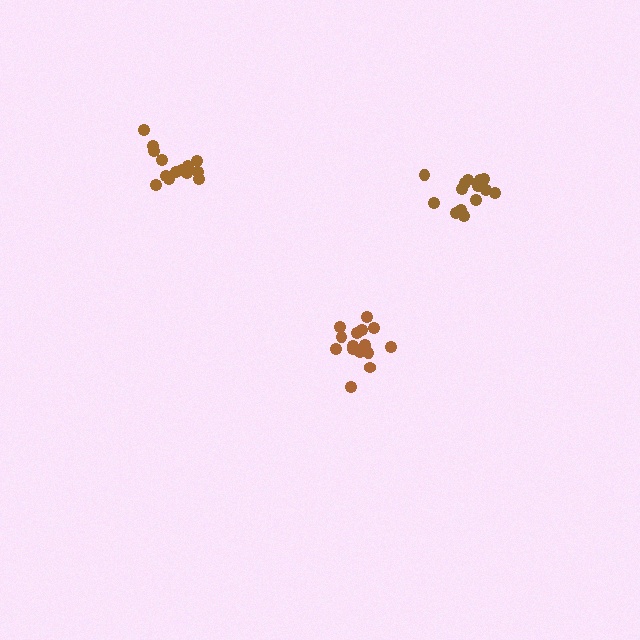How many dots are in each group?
Group 1: 14 dots, Group 2: 14 dots, Group 3: 15 dots (43 total).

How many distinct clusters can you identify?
There are 3 distinct clusters.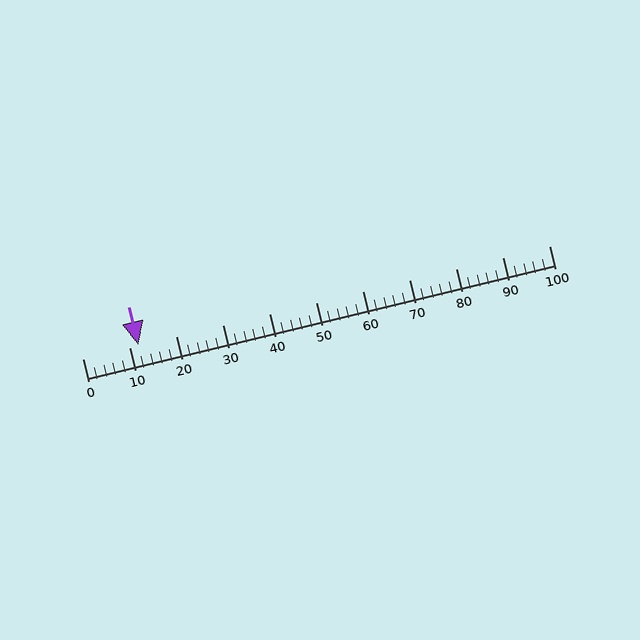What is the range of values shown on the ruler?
The ruler shows values from 0 to 100.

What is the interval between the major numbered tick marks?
The major tick marks are spaced 10 units apart.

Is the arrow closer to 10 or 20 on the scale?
The arrow is closer to 10.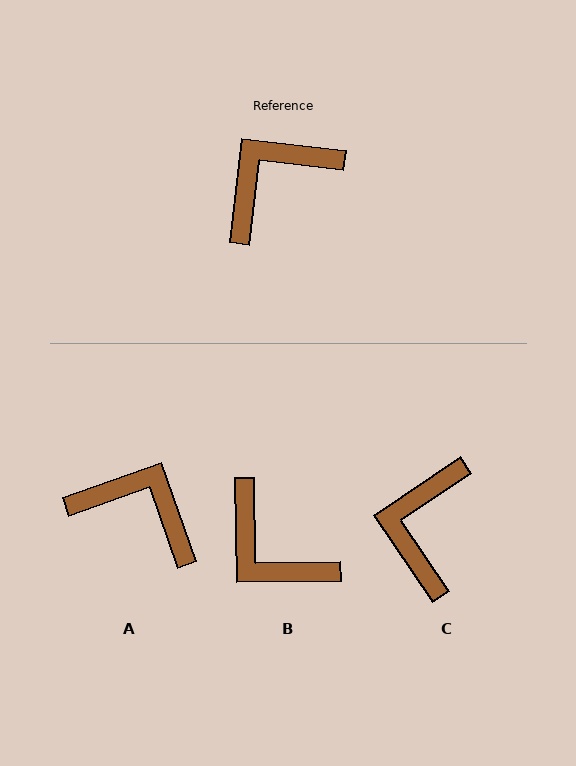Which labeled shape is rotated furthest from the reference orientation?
B, about 97 degrees away.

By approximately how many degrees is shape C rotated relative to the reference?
Approximately 41 degrees counter-clockwise.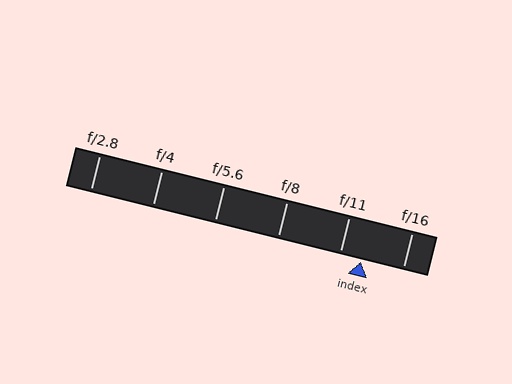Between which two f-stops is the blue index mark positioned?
The index mark is between f/11 and f/16.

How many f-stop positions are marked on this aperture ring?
There are 6 f-stop positions marked.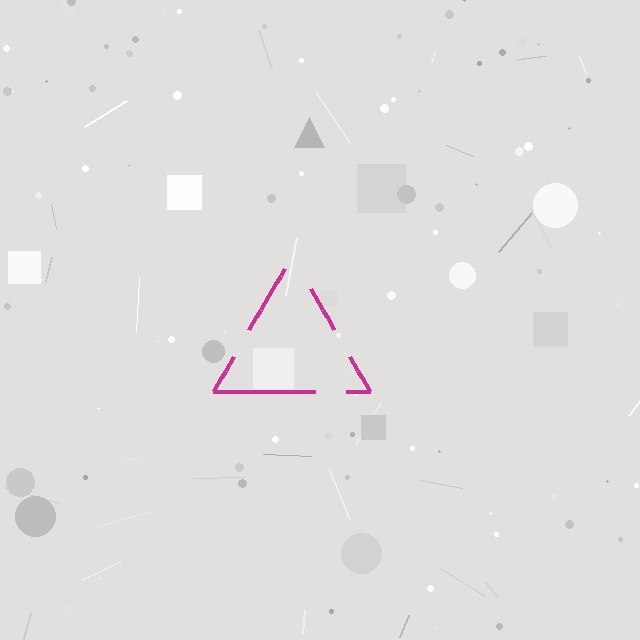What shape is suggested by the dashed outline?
The dashed outline suggests a triangle.